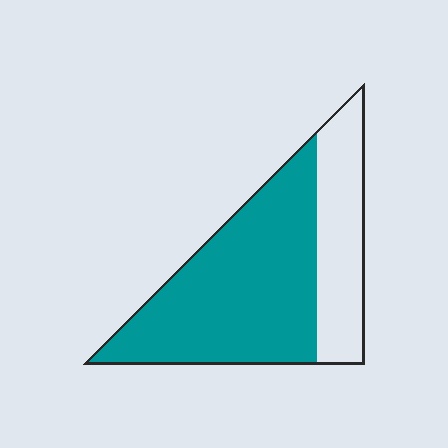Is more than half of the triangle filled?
Yes.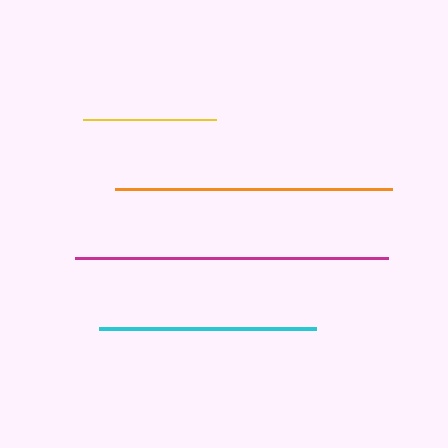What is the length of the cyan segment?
The cyan segment is approximately 218 pixels long.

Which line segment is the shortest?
The yellow line is the shortest at approximately 132 pixels.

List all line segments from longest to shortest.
From longest to shortest: magenta, orange, cyan, yellow.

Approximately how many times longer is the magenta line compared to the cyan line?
The magenta line is approximately 1.4 times the length of the cyan line.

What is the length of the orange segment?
The orange segment is approximately 277 pixels long.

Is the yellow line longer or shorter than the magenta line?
The magenta line is longer than the yellow line.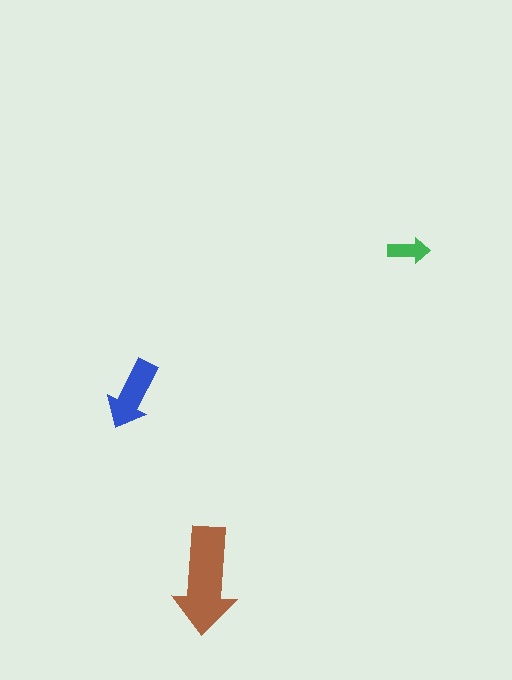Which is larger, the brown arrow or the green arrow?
The brown one.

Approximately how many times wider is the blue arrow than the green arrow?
About 1.5 times wider.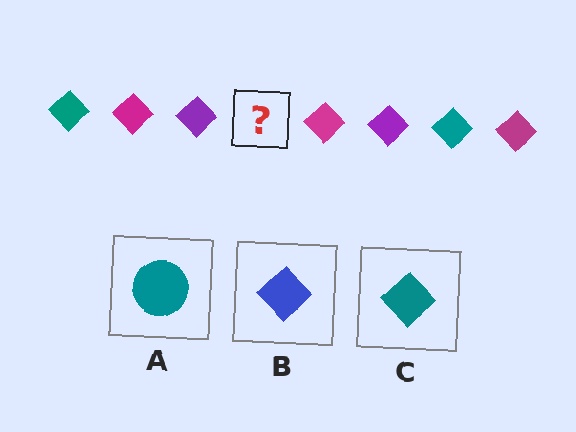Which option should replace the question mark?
Option C.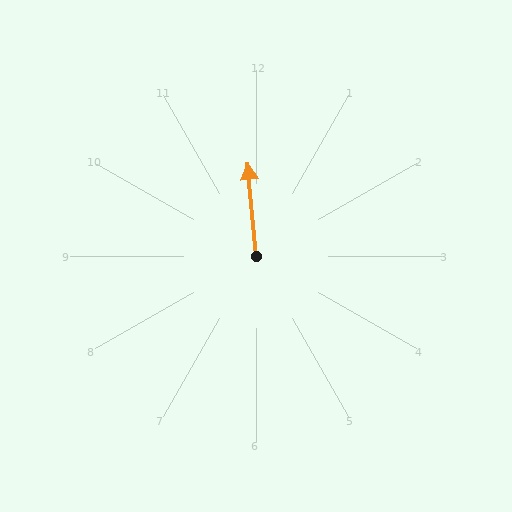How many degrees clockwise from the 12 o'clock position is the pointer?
Approximately 355 degrees.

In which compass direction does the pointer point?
North.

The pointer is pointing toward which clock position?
Roughly 12 o'clock.